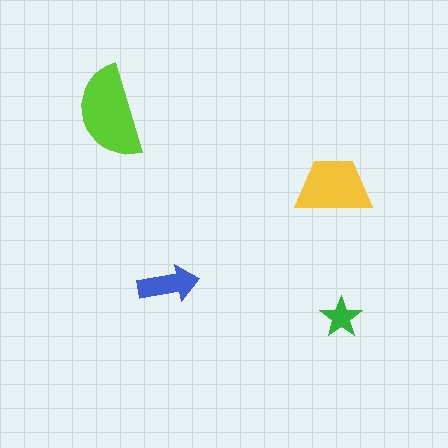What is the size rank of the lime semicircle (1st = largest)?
1st.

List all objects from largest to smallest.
The lime semicircle, the yellow trapezoid, the blue arrow, the green star.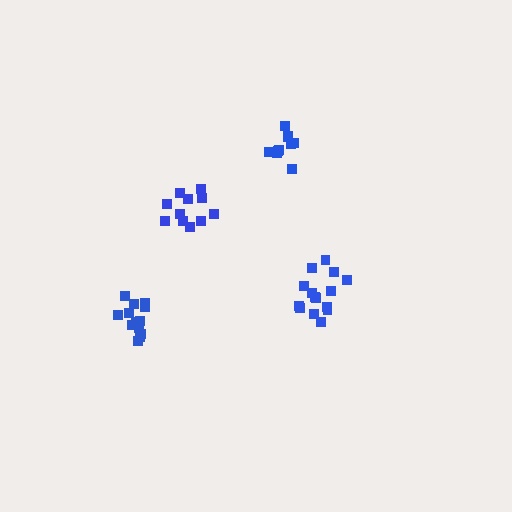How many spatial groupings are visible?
There are 4 spatial groupings.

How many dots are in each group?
Group 1: 15 dots, Group 2: 13 dots, Group 3: 11 dots, Group 4: 10 dots (49 total).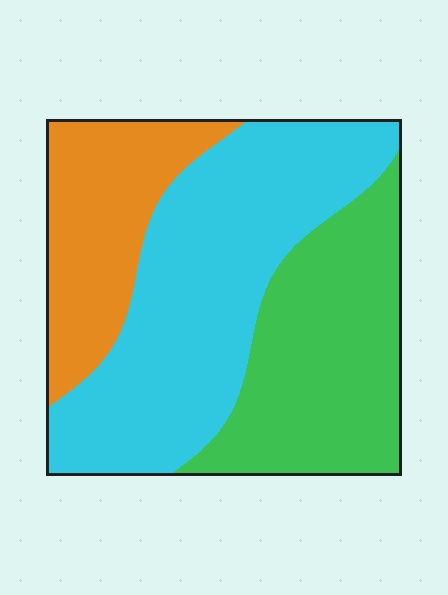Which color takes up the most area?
Cyan, at roughly 45%.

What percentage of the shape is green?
Green takes up about one third (1/3) of the shape.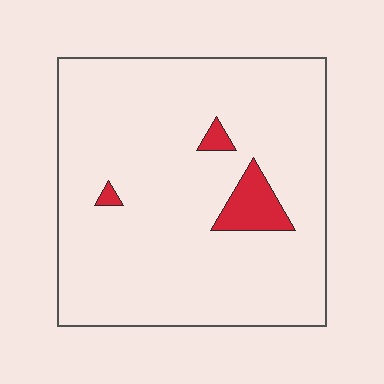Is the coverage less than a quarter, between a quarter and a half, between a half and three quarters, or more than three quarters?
Less than a quarter.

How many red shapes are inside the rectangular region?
3.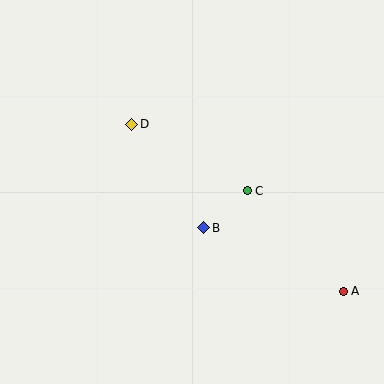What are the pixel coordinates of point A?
Point A is at (343, 291).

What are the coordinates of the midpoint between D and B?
The midpoint between D and B is at (168, 176).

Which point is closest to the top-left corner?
Point D is closest to the top-left corner.